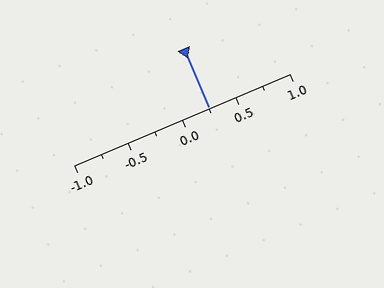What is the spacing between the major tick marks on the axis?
The major ticks are spaced 0.5 apart.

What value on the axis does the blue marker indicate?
The marker indicates approximately 0.25.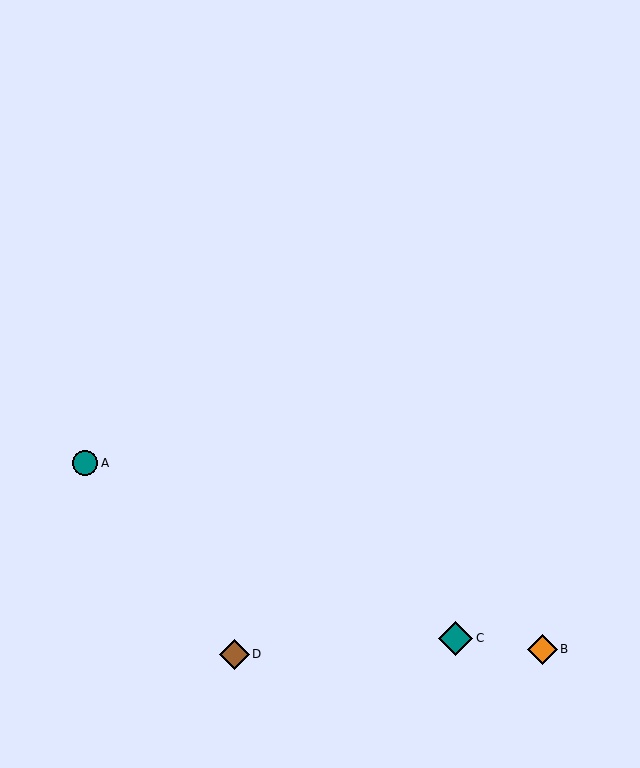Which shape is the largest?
The teal diamond (labeled C) is the largest.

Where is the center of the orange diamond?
The center of the orange diamond is at (542, 649).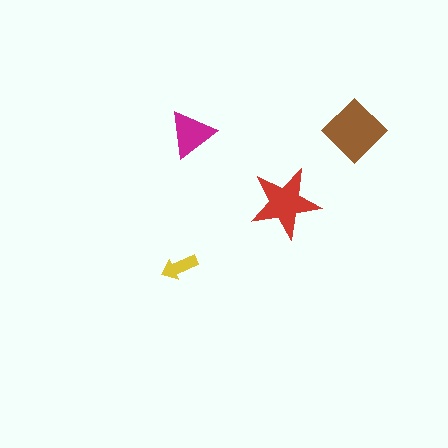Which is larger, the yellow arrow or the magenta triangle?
The magenta triangle.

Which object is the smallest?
The yellow arrow.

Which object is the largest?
The brown diamond.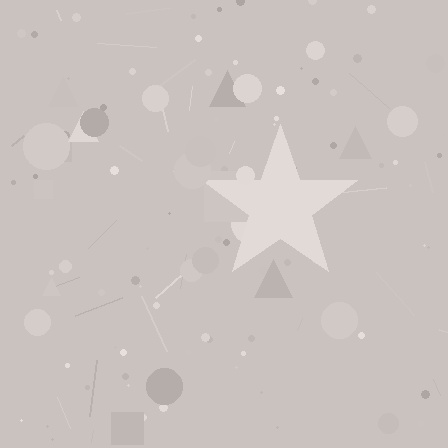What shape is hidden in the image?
A star is hidden in the image.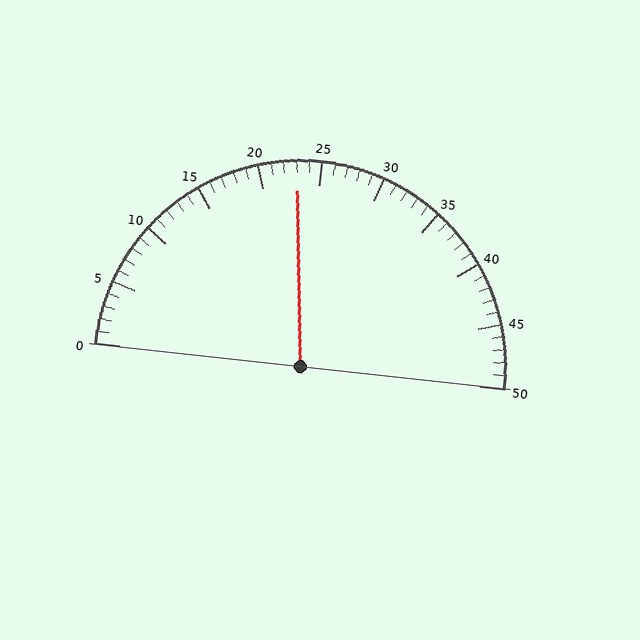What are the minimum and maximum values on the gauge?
The gauge ranges from 0 to 50.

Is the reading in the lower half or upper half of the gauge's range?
The reading is in the lower half of the range (0 to 50).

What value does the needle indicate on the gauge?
The needle indicates approximately 23.